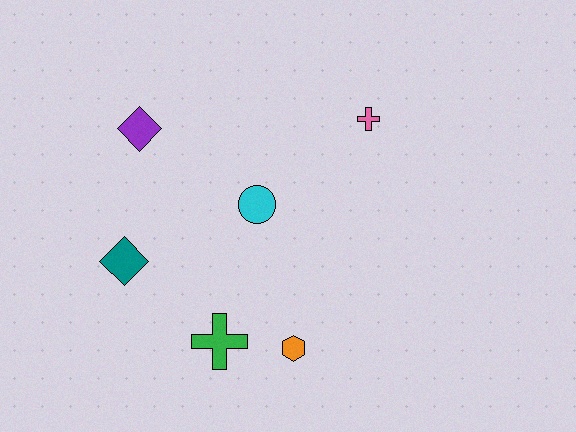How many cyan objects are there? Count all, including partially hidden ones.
There is 1 cyan object.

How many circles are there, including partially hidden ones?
There is 1 circle.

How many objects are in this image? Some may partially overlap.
There are 6 objects.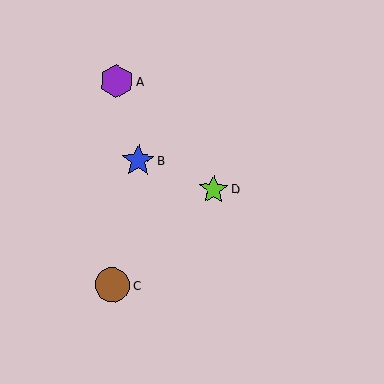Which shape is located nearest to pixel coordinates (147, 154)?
The blue star (labeled B) at (138, 160) is nearest to that location.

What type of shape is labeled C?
Shape C is a brown circle.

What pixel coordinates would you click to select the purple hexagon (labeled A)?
Click at (116, 81) to select the purple hexagon A.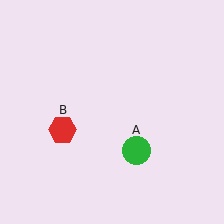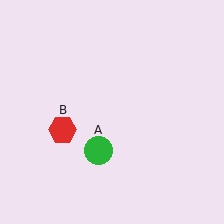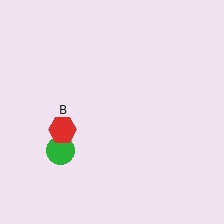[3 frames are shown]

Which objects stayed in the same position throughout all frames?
Red hexagon (object B) remained stationary.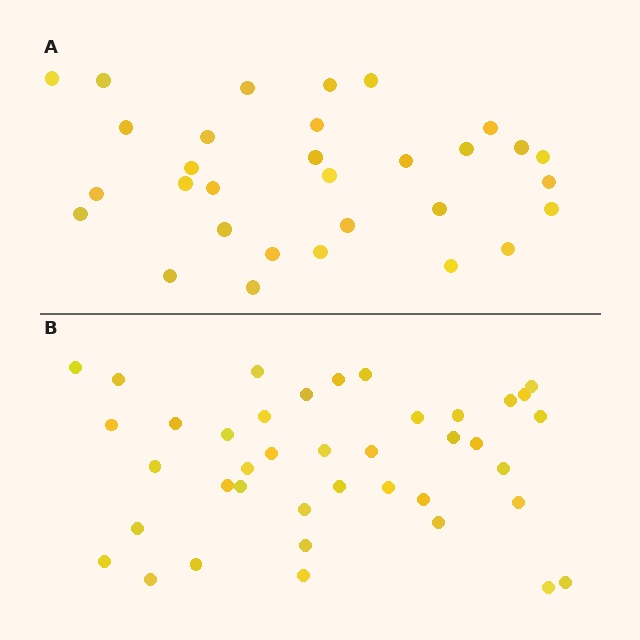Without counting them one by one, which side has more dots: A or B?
Region B (the bottom region) has more dots.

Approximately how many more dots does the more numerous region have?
Region B has roughly 8 or so more dots than region A.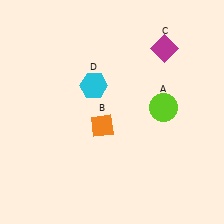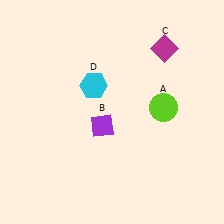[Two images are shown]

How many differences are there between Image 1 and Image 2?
There is 1 difference between the two images.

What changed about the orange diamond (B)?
In Image 1, B is orange. In Image 2, it changed to purple.